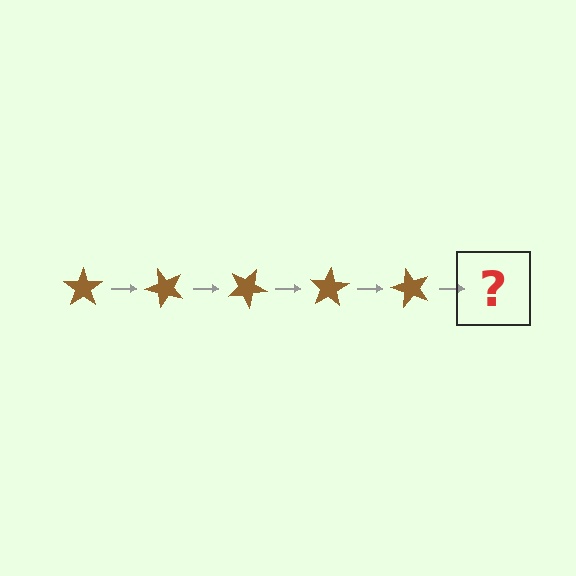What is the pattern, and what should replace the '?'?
The pattern is that the star rotates 50 degrees each step. The '?' should be a brown star rotated 250 degrees.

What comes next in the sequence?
The next element should be a brown star rotated 250 degrees.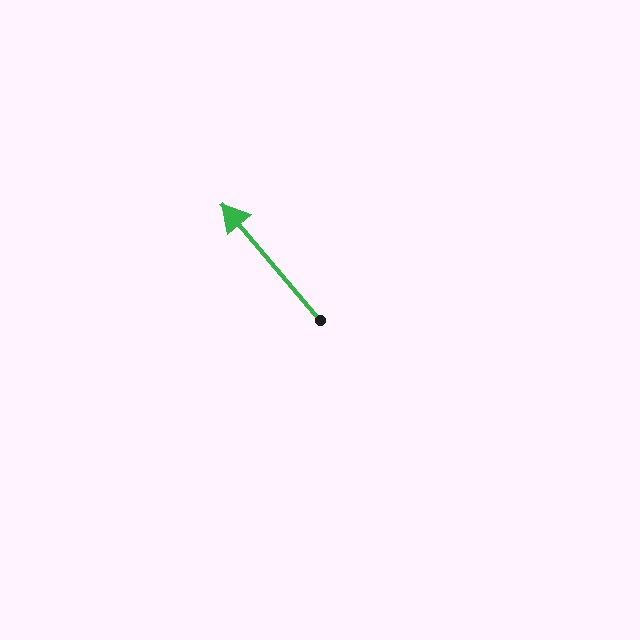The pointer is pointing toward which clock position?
Roughly 11 o'clock.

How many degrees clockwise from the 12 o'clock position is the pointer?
Approximately 320 degrees.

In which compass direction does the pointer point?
Northwest.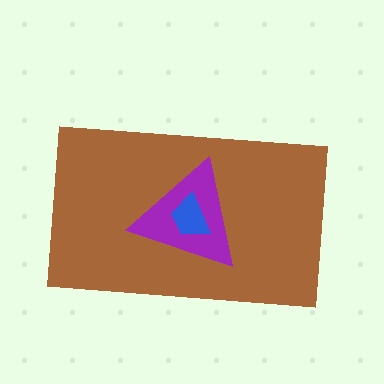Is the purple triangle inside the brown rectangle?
Yes.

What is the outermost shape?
The brown rectangle.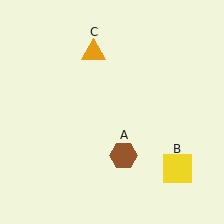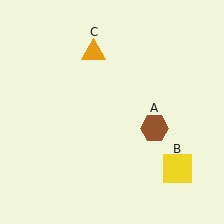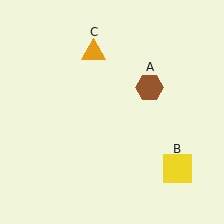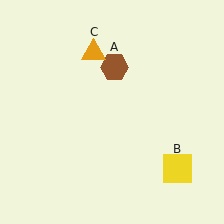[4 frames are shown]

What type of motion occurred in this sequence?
The brown hexagon (object A) rotated counterclockwise around the center of the scene.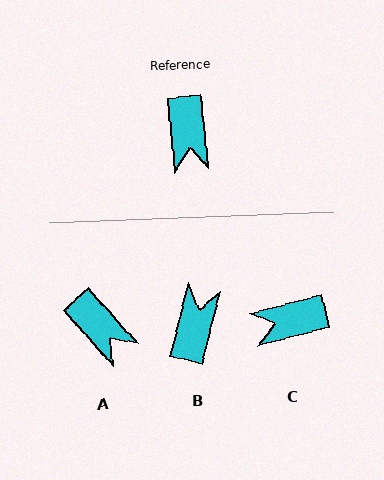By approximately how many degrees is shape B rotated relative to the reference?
Approximately 160 degrees counter-clockwise.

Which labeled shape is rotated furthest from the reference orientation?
B, about 160 degrees away.